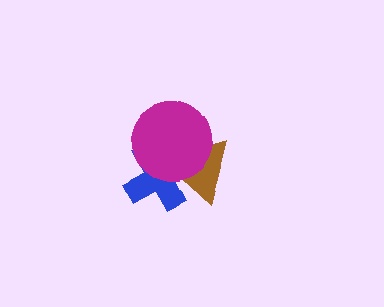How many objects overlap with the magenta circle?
2 objects overlap with the magenta circle.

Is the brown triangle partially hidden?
Yes, it is partially covered by another shape.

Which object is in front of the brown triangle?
The magenta circle is in front of the brown triangle.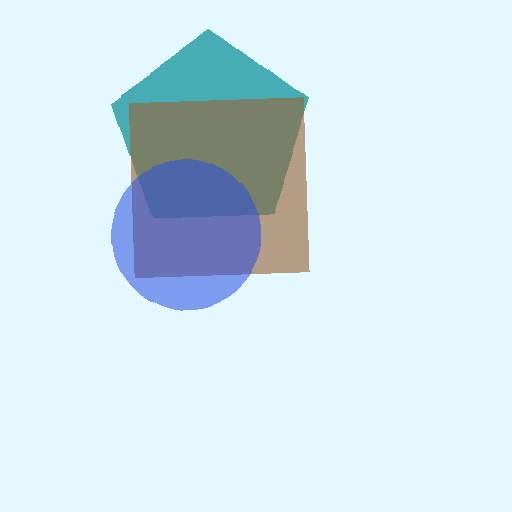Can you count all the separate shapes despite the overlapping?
Yes, there are 3 separate shapes.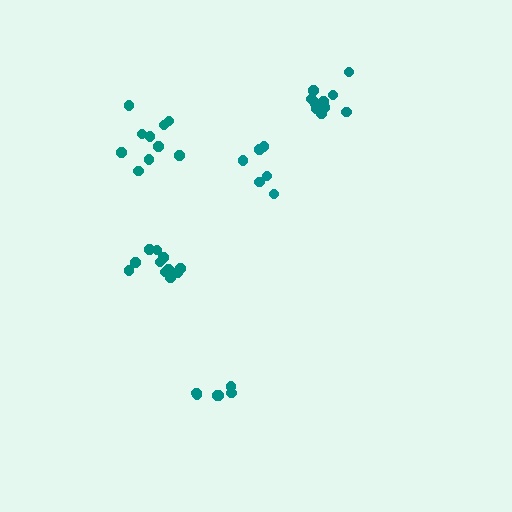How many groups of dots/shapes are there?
There are 5 groups.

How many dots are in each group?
Group 1: 11 dots, Group 2: 11 dots, Group 3: 6 dots, Group 4: 10 dots, Group 5: 6 dots (44 total).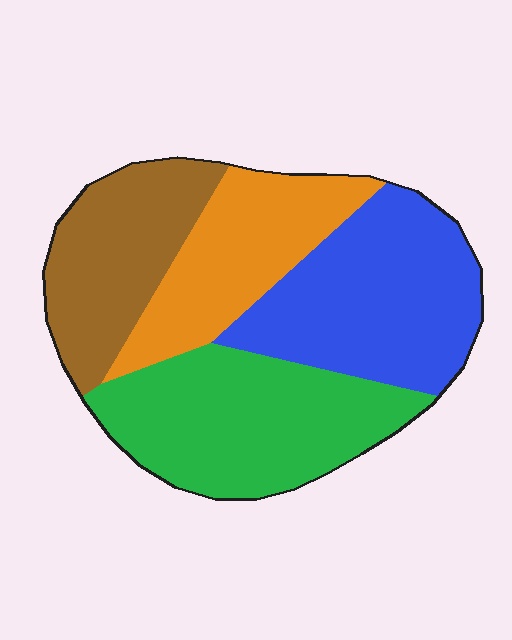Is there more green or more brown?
Green.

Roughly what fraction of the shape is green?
Green covers around 30% of the shape.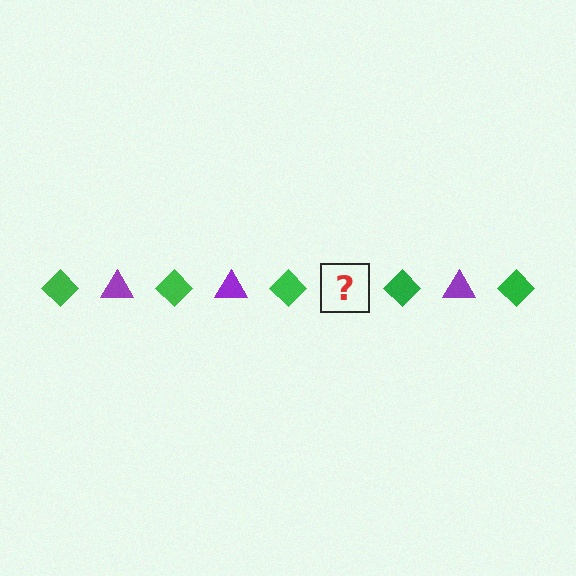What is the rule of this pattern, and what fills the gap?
The rule is that the pattern alternates between green diamond and purple triangle. The gap should be filled with a purple triangle.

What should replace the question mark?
The question mark should be replaced with a purple triangle.